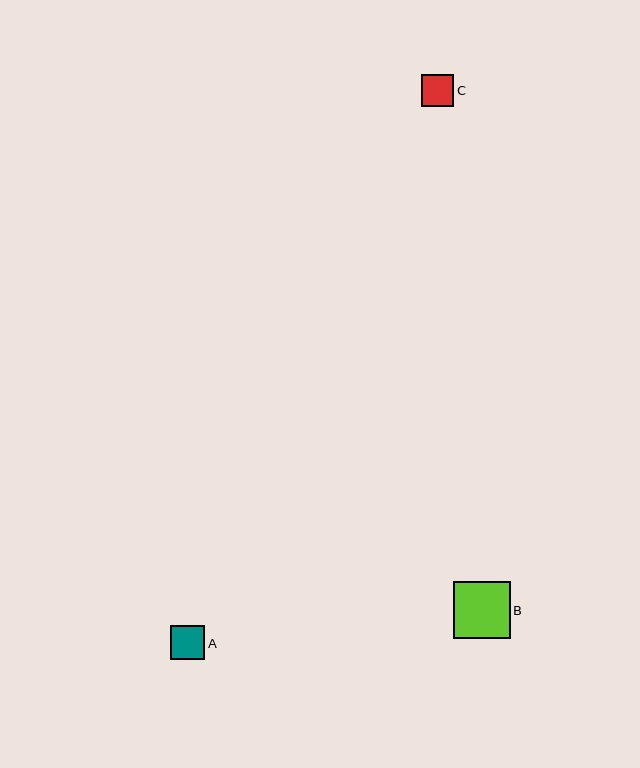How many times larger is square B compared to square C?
Square B is approximately 1.8 times the size of square C.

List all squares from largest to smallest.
From largest to smallest: B, A, C.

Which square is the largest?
Square B is the largest with a size of approximately 57 pixels.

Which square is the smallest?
Square C is the smallest with a size of approximately 32 pixels.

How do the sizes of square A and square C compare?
Square A and square C are approximately the same size.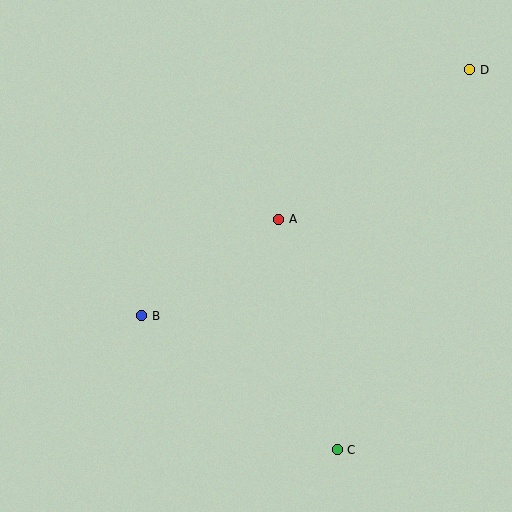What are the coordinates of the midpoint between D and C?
The midpoint between D and C is at (404, 260).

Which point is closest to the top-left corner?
Point B is closest to the top-left corner.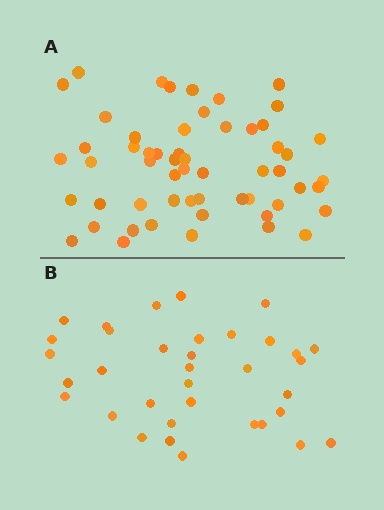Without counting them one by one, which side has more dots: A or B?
Region A (the top region) has more dots.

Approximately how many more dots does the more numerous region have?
Region A has approximately 20 more dots than region B.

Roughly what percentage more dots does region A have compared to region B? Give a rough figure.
About 60% more.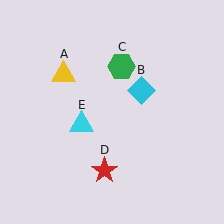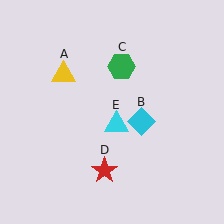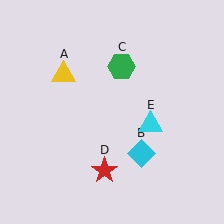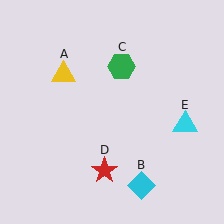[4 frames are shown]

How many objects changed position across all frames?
2 objects changed position: cyan diamond (object B), cyan triangle (object E).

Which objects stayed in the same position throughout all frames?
Yellow triangle (object A) and green hexagon (object C) and red star (object D) remained stationary.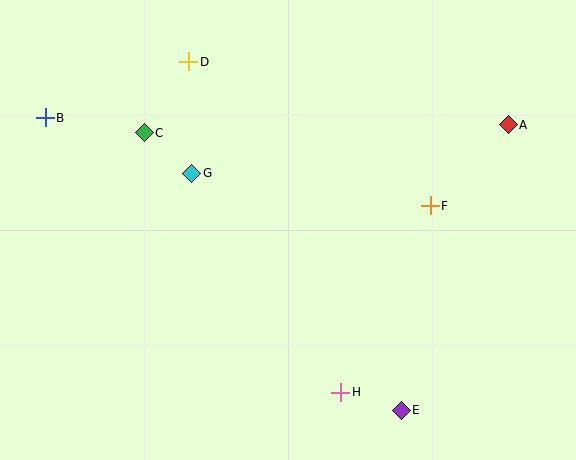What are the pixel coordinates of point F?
Point F is at (430, 206).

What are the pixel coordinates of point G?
Point G is at (192, 173).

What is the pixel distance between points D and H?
The distance between D and H is 364 pixels.